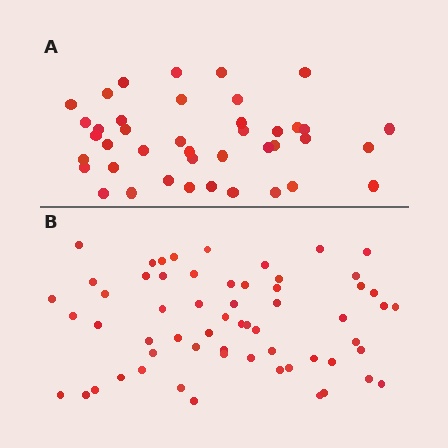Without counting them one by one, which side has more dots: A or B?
Region B (the bottom region) has more dots.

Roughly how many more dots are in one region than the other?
Region B has approximately 20 more dots than region A.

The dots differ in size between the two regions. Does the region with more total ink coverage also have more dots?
No. Region A has more total ink coverage because its dots are larger, but region B actually contains more individual dots. Total area can be misleading — the number of items is what matters here.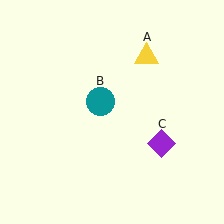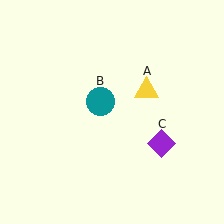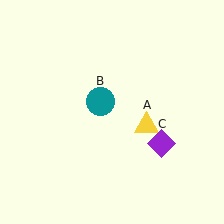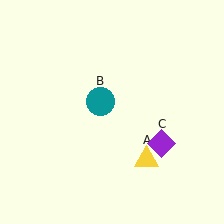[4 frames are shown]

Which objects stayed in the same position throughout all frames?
Teal circle (object B) and purple diamond (object C) remained stationary.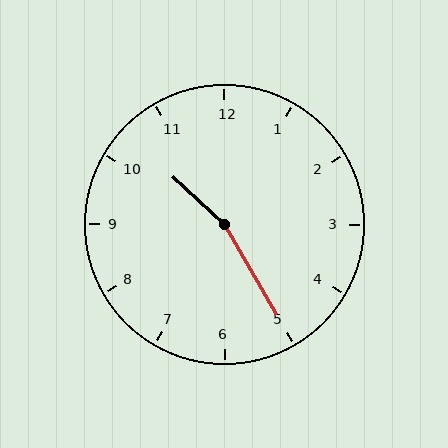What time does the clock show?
10:25.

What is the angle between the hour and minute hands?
Approximately 162 degrees.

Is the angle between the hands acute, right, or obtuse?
It is obtuse.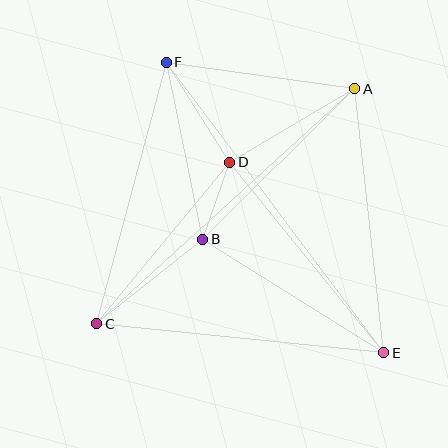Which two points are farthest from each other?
Points E and F are farthest from each other.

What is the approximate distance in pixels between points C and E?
The distance between C and E is approximately 288 pixels.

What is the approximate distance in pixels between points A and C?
The distance between A and C is approximately 349 pixels.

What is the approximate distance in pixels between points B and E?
The distance between B and E is approximately 214 pixels.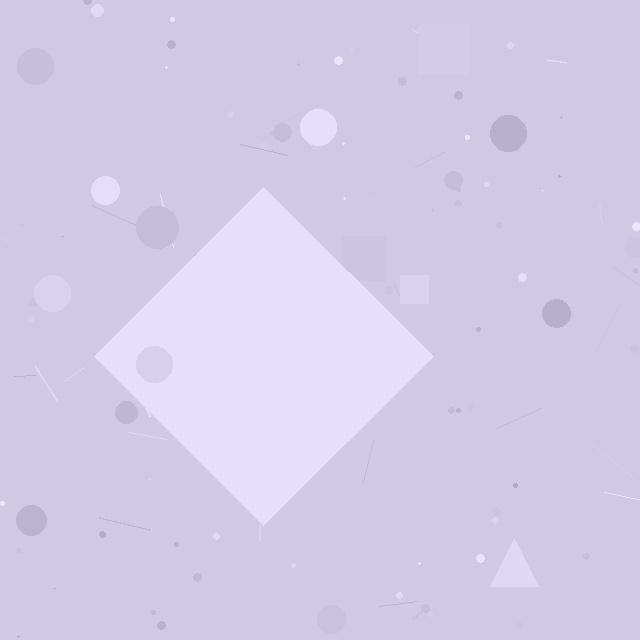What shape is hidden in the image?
A diamond is hidden in the image.